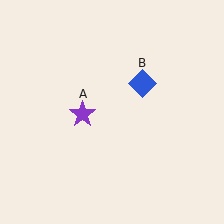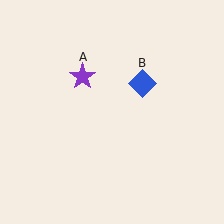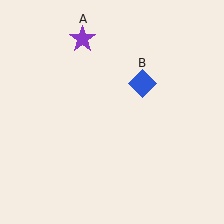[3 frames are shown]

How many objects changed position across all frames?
1 object changed position: purple star (object A).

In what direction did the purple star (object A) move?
The purple star (object A) moved up.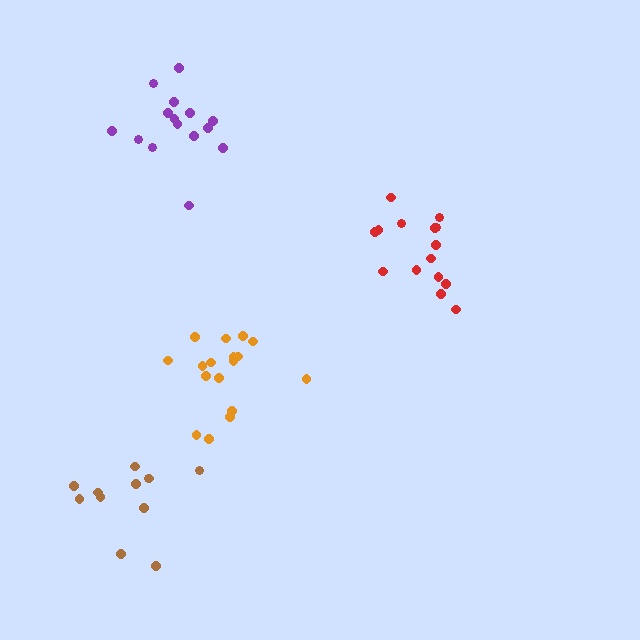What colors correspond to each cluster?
The clusters are colored: brown, orange, red, purple.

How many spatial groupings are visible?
There are 4 spatial groupings.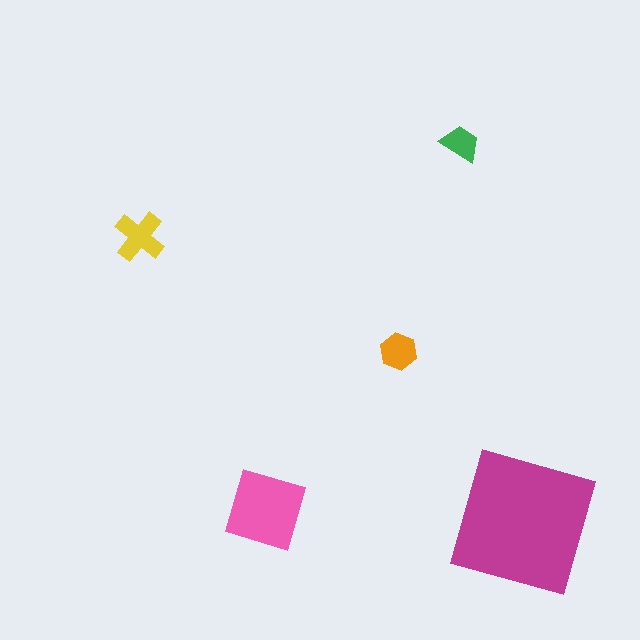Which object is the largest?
The magenta square.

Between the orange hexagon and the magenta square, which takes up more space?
The magenta square.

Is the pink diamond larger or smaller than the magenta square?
Smaller.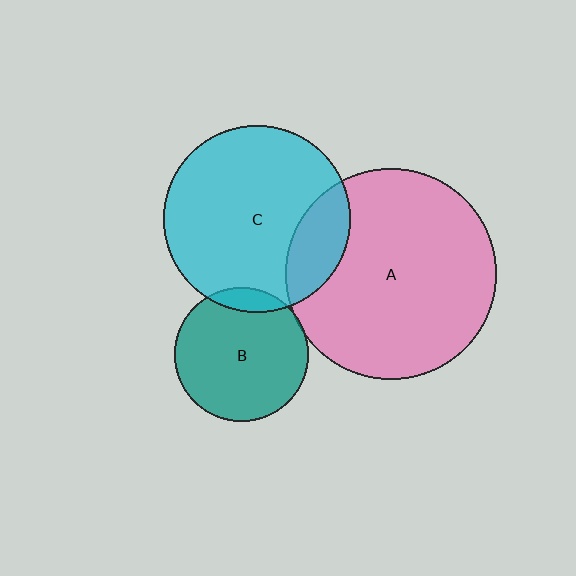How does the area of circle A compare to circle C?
Approximately 1.3 times.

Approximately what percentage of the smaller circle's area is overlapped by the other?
Approximately 5%.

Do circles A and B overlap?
Yes.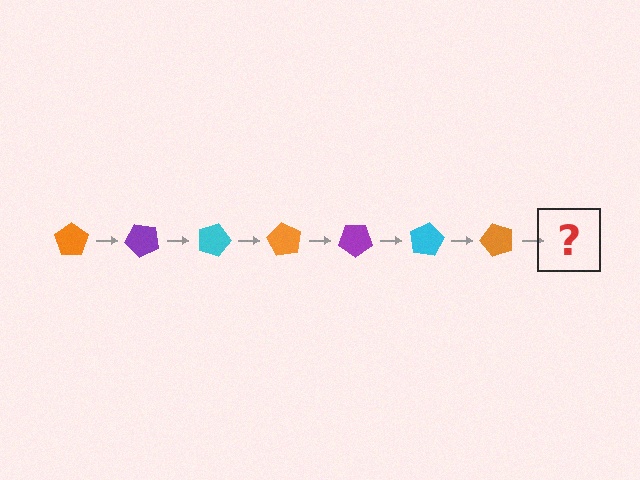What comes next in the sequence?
The next element should be a purple pentagon, rotated 315 degrees from the start.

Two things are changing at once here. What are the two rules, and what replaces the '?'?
The two rules are that it rotates 45 degrees each step and the color cycles through orange, purple, and cyan. The '?' should be a purple pentagon, rotated 315 degrees from the start.